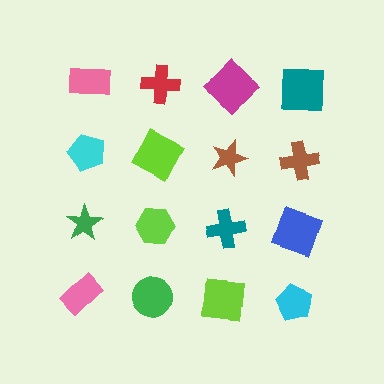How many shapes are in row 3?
4 shapes.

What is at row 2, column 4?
A brown cross.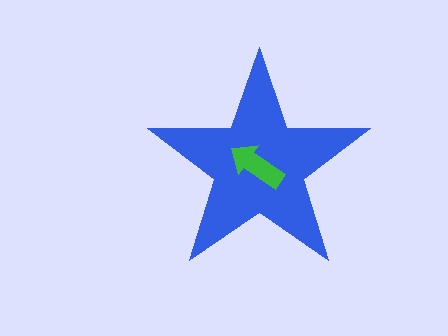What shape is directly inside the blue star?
The green arrow.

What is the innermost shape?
The green arrow.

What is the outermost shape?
The blue star.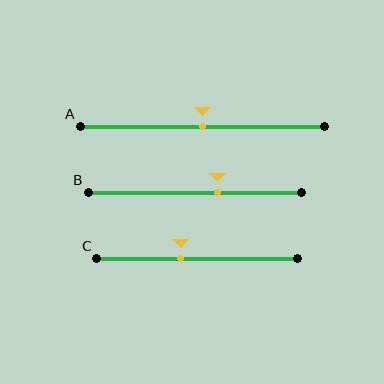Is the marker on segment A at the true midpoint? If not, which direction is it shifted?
Yes, the marker on segment A is at the true midpoint.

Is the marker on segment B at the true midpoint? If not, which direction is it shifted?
No, the marker on segment B is shifted to the right by about 11% of the segment length.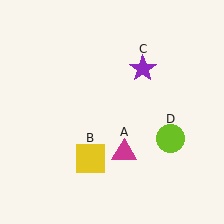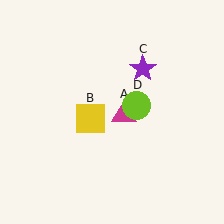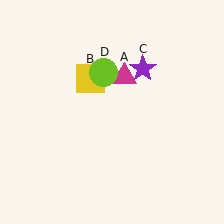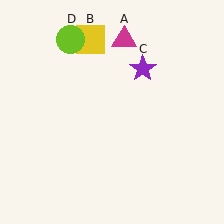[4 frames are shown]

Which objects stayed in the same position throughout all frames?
Purple star (object C) remained stationary.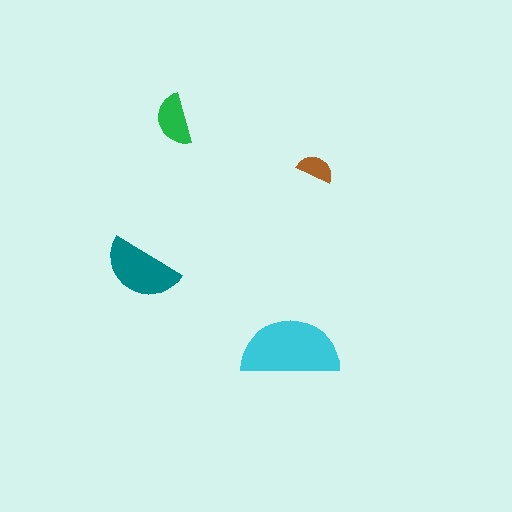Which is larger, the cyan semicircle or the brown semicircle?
The cyan one.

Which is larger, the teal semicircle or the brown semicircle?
The teal one.